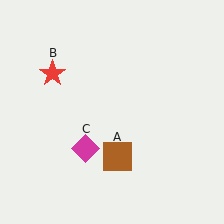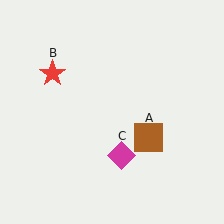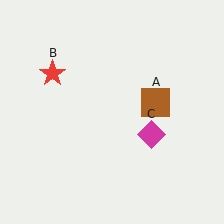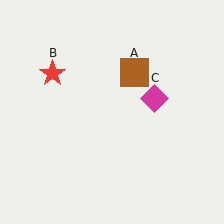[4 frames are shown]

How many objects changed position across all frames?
2 objects changed position: brown square (object A), magenta diamond (object C).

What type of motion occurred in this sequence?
The brown square (object A), magenta diamond (object C) rotated counterclockwise around the center of the scene.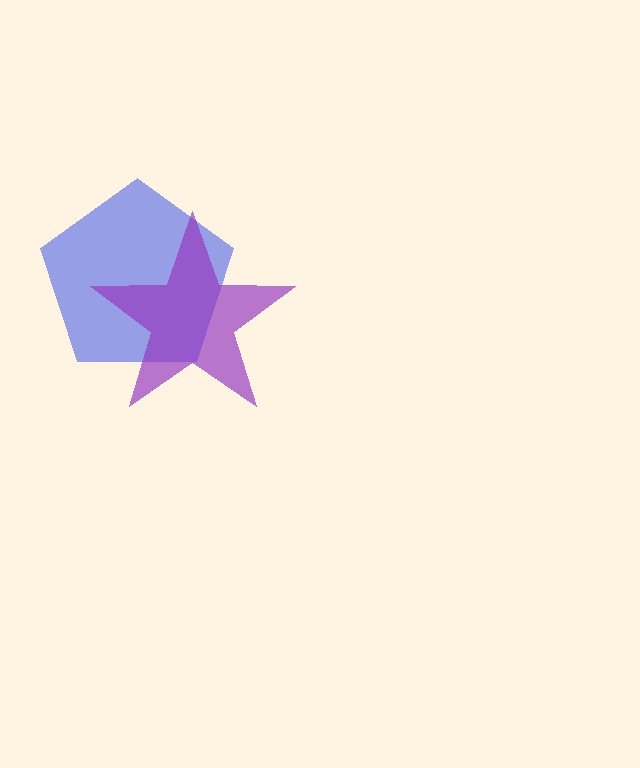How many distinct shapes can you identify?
There are 2 distinct shapes: a blue pentagon, a purple star.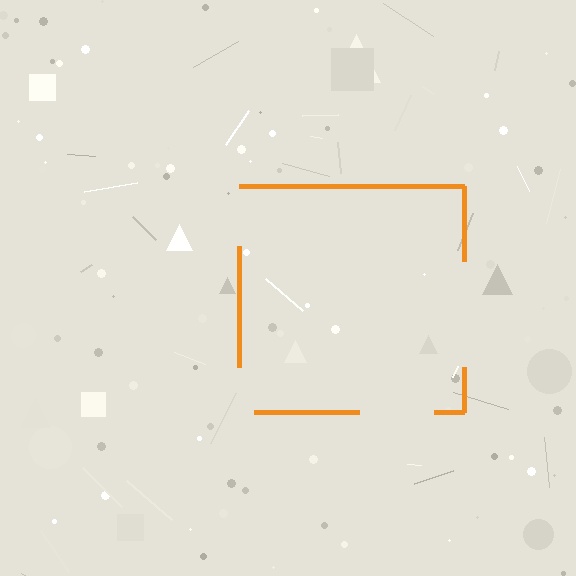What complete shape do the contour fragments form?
The contour fragments form a square.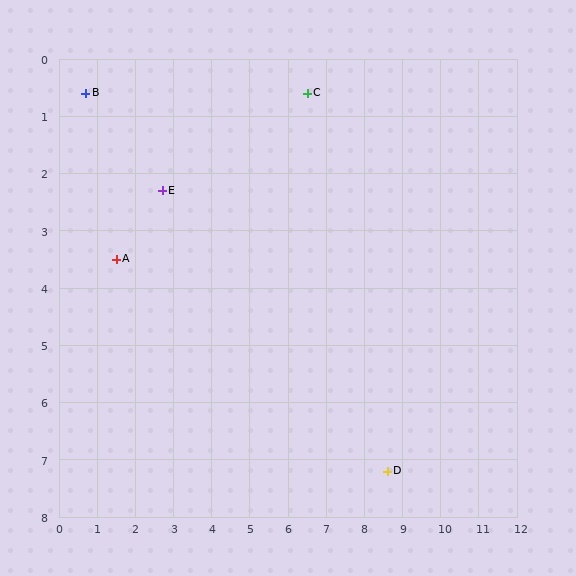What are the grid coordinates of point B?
Point B is at approximately (0.7, 0.6).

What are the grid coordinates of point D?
Point D is at approximately (8.6, 7.2).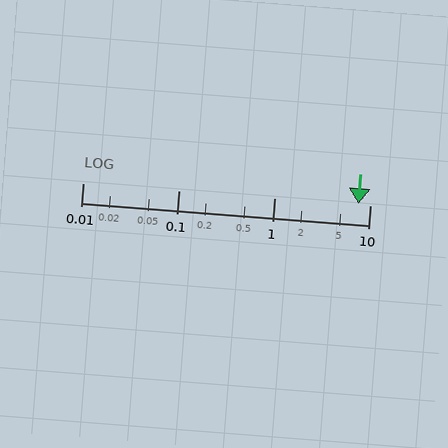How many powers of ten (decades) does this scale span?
The scale spans 3 decades, from 0.01 to 10.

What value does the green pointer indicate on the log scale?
The pointer indicates approximately 7.5.